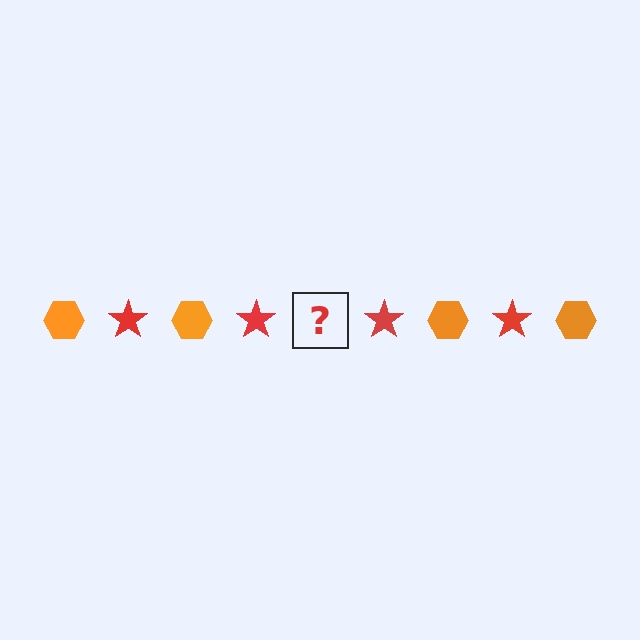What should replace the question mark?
The question mark should be replaced with an orange hexagon.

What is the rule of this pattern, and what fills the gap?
The rule is that the pattern alternates between orange hexagon and red star. The gap should be filled with an orange hexagon.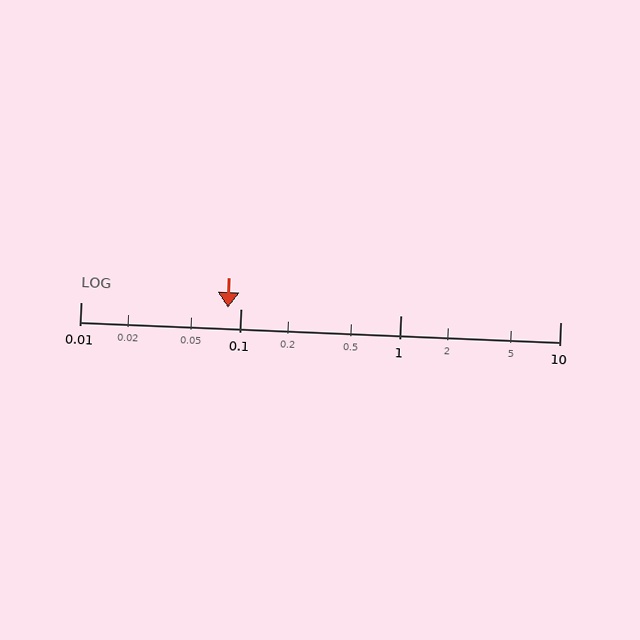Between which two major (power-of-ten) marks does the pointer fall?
The pointer is between 0.01 and 0.1.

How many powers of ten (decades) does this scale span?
The scale spans 3 decades, from 0.01 to 10.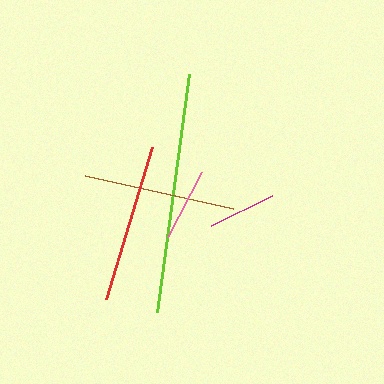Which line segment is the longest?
The lime line is the longest at approximately 240 pixels.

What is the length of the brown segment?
The brown segment is approximately 152 pixels long.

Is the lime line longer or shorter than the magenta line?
The lime line is longer than the magenta line.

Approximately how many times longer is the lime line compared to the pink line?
The lime line is approximately 3.2 times the length of the pink line.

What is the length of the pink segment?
The pink segment is approximately 74 pixels long.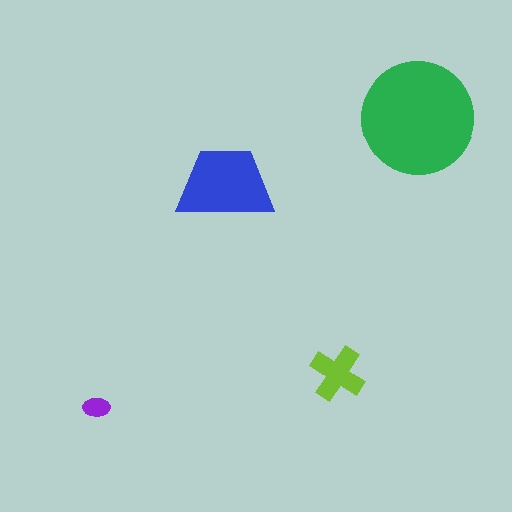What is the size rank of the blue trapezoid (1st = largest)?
2nd.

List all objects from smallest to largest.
The purple ellipse, the lime cross, the blue trapezoid, the green circle.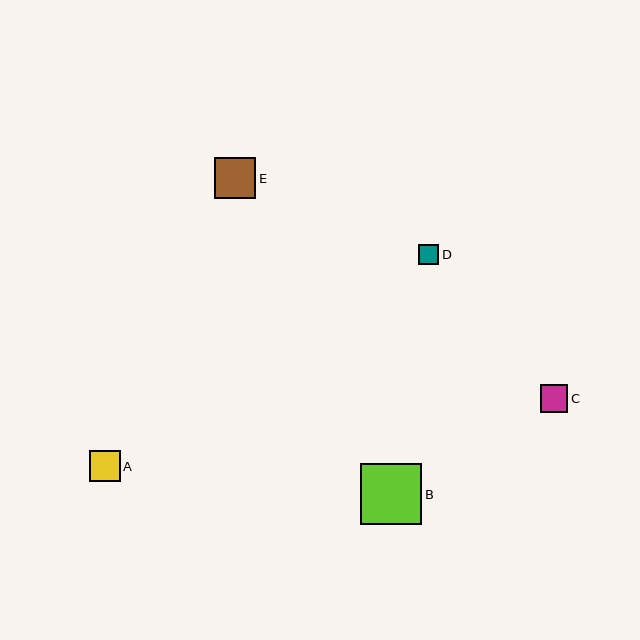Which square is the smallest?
Square D is the smallest with a size of approximately 20 pixels.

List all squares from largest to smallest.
From largest to smallest: B, E, A, C, D.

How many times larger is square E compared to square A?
Square E is approximately 1.3 times the size of square A.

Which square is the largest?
Square B is the largest with a size of approximately 61 pixels.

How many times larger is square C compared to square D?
Square C is approximately 1.4 times the size of square D.